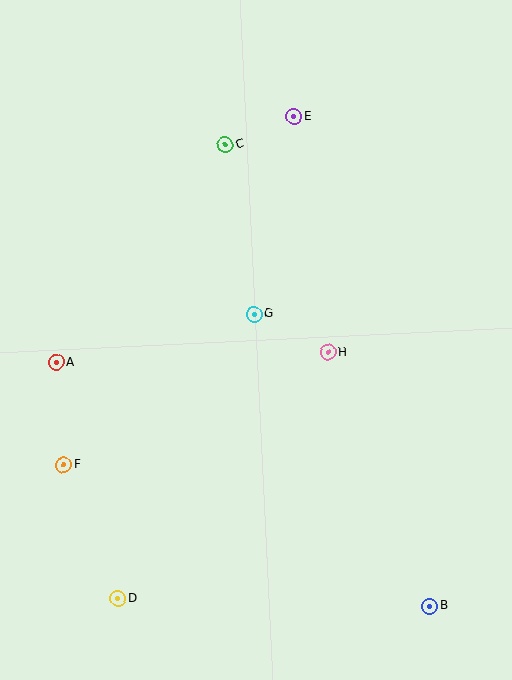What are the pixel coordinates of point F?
Point F is at (63, 465).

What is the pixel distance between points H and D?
The distance between H and D is 324 pixels.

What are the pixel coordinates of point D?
Point D is at (118, 599).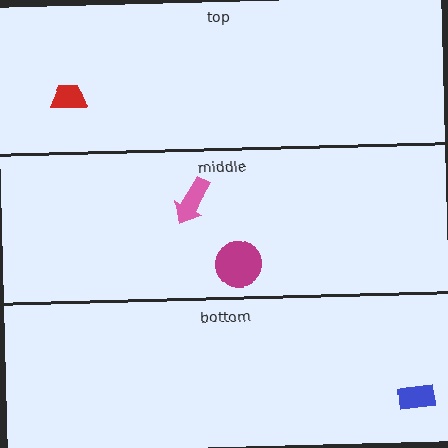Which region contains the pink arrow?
The middle region.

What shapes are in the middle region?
The pink arrow, the magenta circle.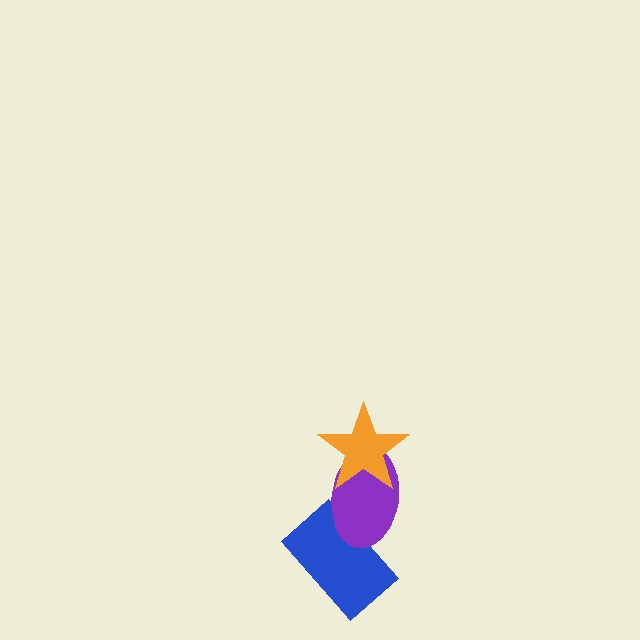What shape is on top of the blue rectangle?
The purple ellipse is on top of the blue rectangle.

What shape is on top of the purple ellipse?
The orange star is on top of the purple ellipse.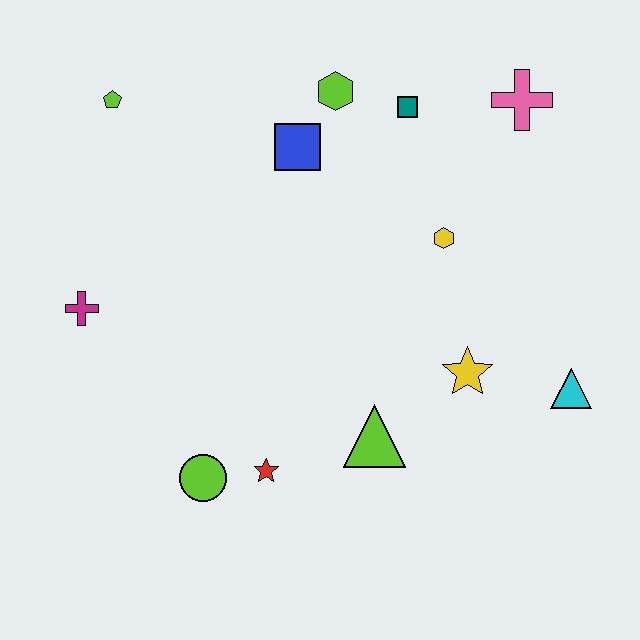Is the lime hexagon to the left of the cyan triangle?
Yes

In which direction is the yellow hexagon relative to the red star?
The yellow hexagon is above the red star.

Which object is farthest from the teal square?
The lime circle is farthest from the teal square.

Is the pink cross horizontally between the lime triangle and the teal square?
No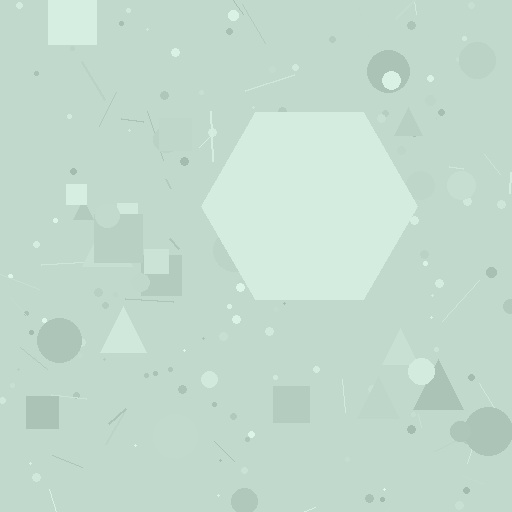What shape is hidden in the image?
A hexagon is hidden in the image.